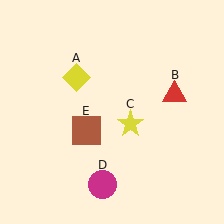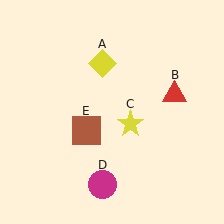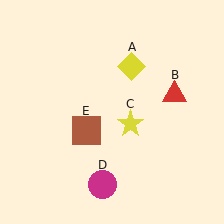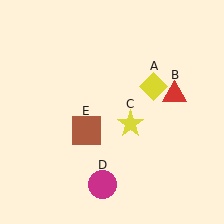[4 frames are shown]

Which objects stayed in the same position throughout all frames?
Red triangle (object B) and yellow star (object C) and magenta circle (object D) and brown square (object E) remained stationary.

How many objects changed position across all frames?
1 object changed position: yellow diamond (object A).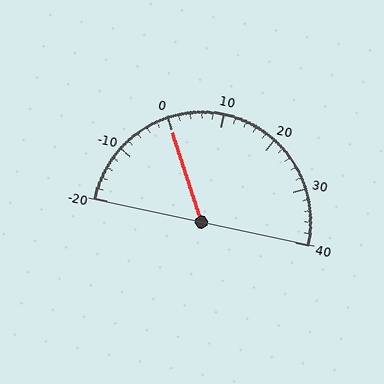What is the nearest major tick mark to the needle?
The nearest major tick mark is 0.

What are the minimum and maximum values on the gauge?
The gauge ranges from -20 to 40.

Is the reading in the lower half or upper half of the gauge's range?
The reading is in the lower half of the range (-20 to 40).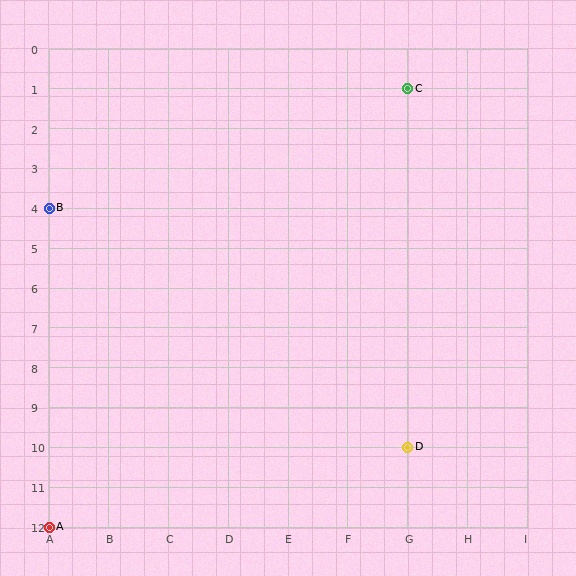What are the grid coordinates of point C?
Point C is at grid coordinates (G, 1).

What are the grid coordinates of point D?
Point D is at grid coordinates (G, 10).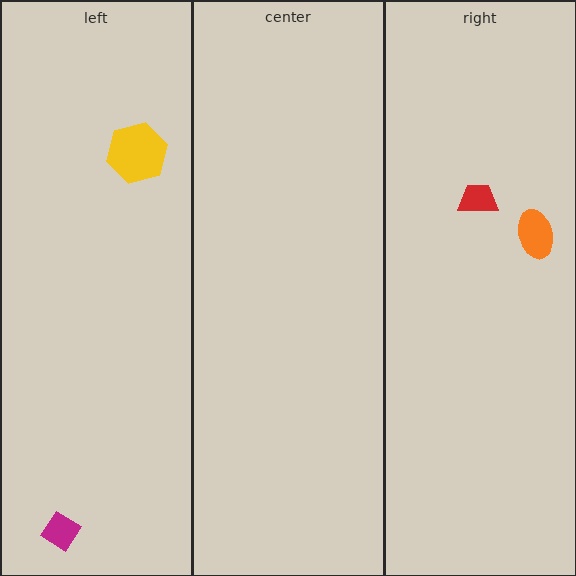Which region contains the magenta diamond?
The left region.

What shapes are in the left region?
The magenta diamond, the yellow hexagon.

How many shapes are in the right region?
2.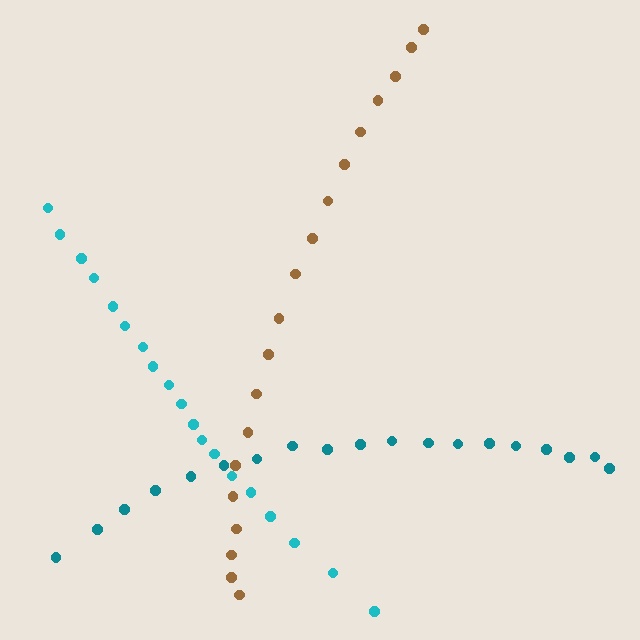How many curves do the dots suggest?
There are 3 distinct paths.